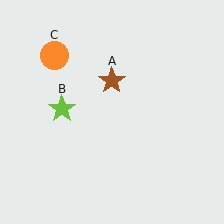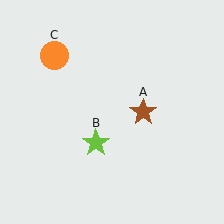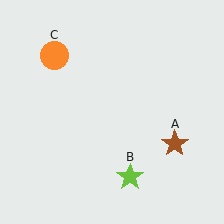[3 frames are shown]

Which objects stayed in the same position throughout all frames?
Orange circle (object C) remained stationary.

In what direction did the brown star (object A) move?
The brown star (object A) moved down and to the right.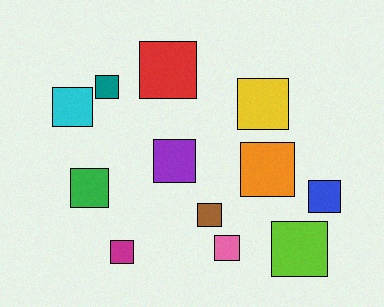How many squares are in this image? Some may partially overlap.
There are 12 squares.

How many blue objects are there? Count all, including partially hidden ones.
There is 1 blue object.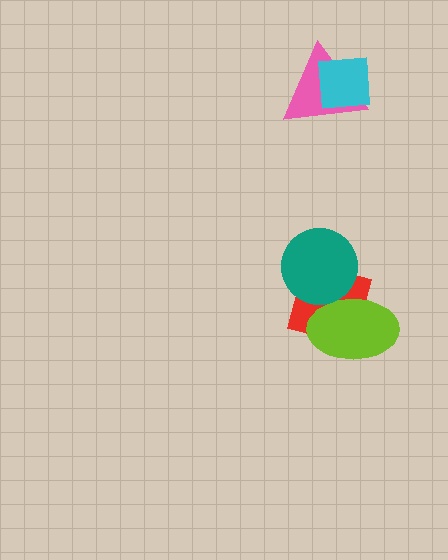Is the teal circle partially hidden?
No, no other shape covers it.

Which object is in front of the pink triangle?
The cyan square is in front of the pink triangle.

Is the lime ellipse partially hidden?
Yes, it is partially covered by another shape.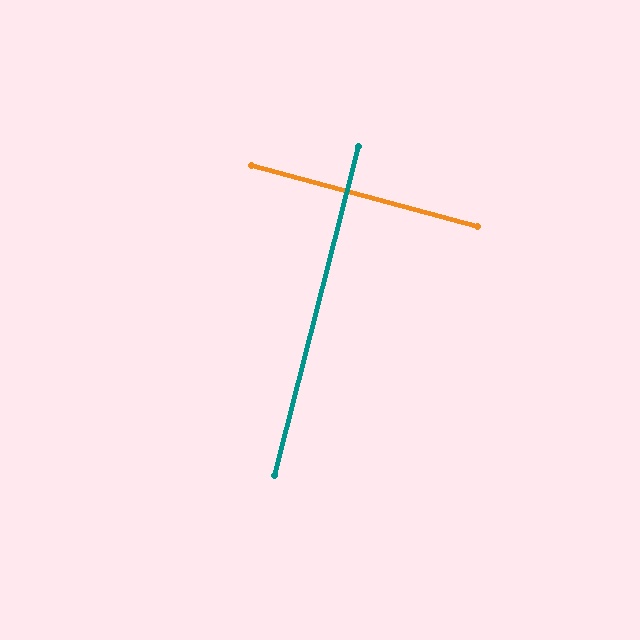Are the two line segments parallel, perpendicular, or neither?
Perpendicular — they meet at approximately 89°.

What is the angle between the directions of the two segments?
Approximately 89 degrees.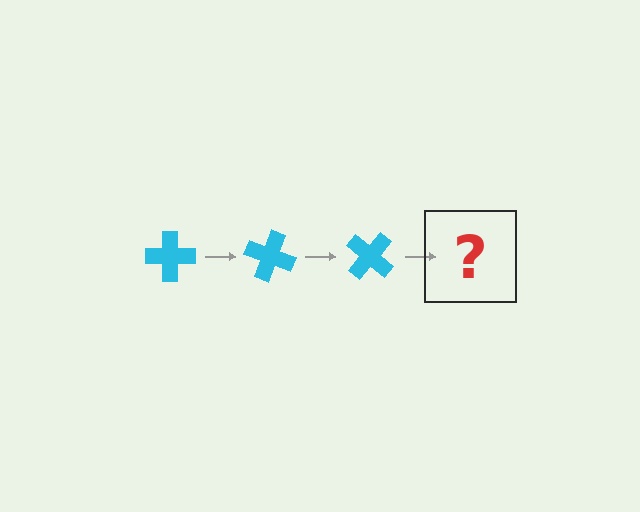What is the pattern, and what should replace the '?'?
The pattern is that the cross rotates 20 degrees each step. The '?' should be a cyan cross rotated 60 degrees.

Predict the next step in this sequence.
The next step is a cyan cross rotated 60 degrees.